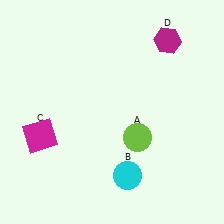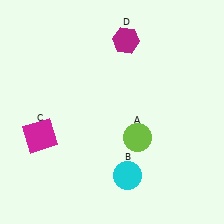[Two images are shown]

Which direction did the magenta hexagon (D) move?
The magenta hexagon (D) moved left.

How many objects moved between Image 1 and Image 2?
1 object moved between the two images.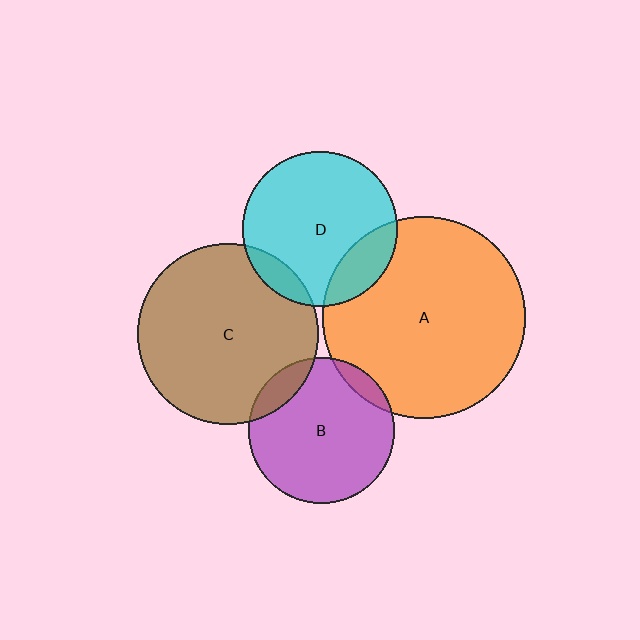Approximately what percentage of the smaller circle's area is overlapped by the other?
Approximately 15%.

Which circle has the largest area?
Circle A (orange).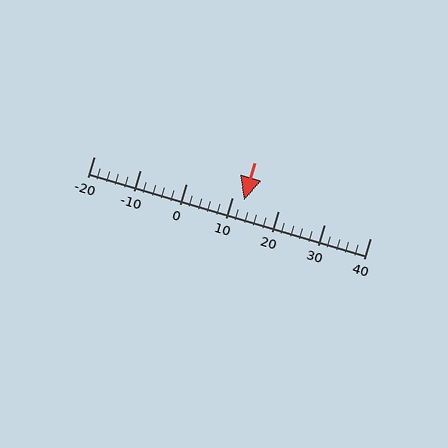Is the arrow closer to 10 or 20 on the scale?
The arrow is closer to 10.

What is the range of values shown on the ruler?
The ruler shows values from -20 to 40.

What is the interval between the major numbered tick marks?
The major tick marks are spaced 10 units apart.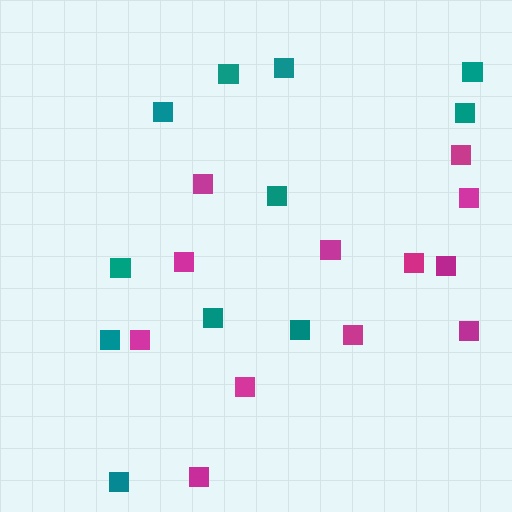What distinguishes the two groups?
There are 2 groups: one group of teal squares (11) and one group of magenta squares (12).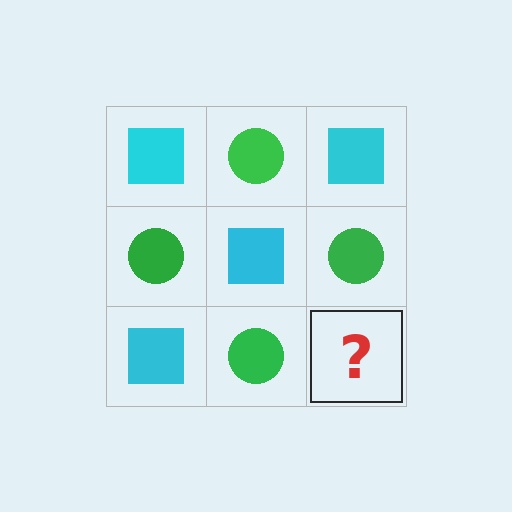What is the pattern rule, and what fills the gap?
The rule is that it alternates cyan square and green circle in a checkerboard pattern. The gap should be filled with a cyan square.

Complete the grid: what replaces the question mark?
The question mark should be replaced with a cyan square.